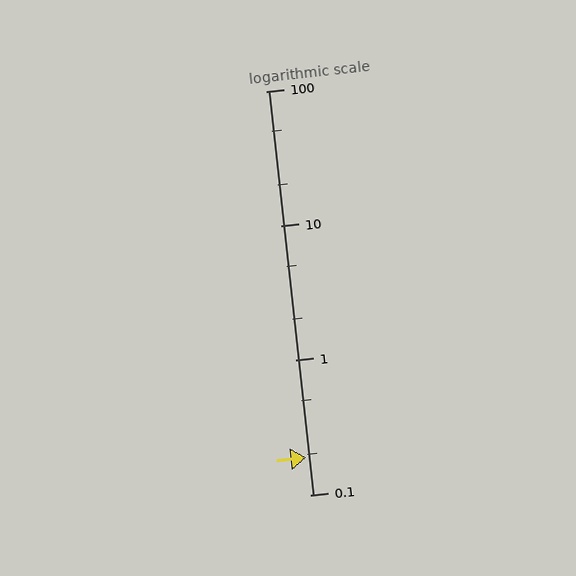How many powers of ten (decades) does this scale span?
The scale spans 3 decades, from 0.1 to 100.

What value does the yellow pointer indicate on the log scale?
The pointer indicates approximately 0.19.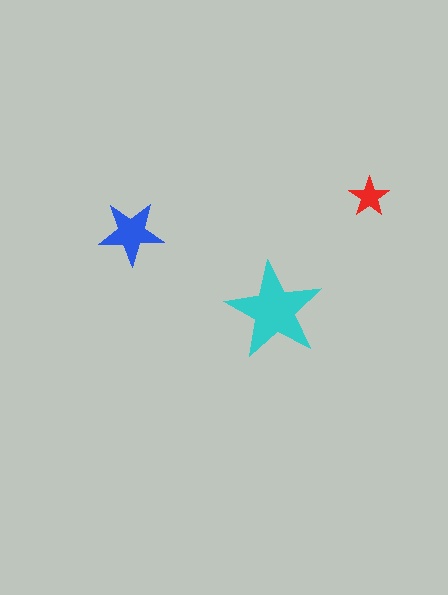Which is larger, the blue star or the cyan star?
The cyan one.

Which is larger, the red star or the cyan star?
The cyan one.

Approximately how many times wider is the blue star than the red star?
About 1.5 times wider.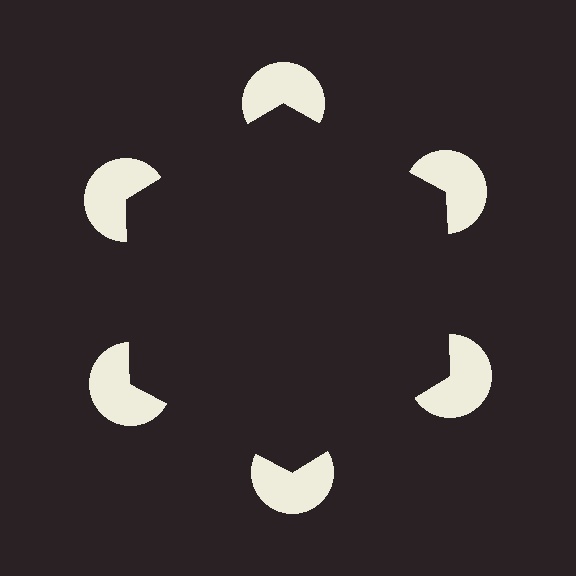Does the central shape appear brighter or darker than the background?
It typically appears slightly darker than the background, even though no actual brightness change is drawn.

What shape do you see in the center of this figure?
An illusory hexagon — its edges are inferred from the aligned wedge cuts in the pac-man discs, not physically drawn.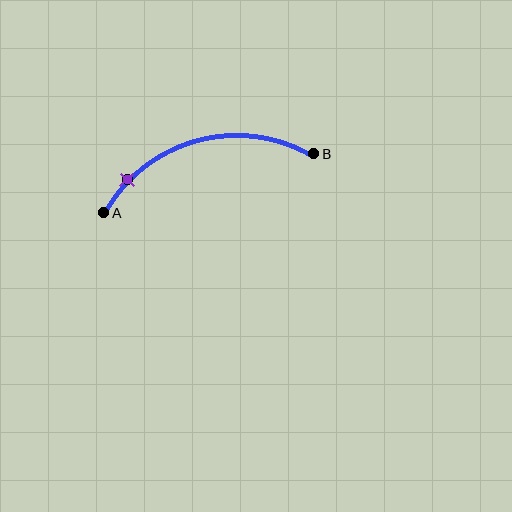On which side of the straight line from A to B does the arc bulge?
The arc bulges above the straight line connecting A and B.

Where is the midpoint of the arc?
The arc midpoint is the point on the curve farthest from the straight line joining A and B. It sits above that line.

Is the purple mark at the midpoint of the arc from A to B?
No. The purple mark lies on the arc but is closer to endpoint A. The arc midpoint would be at the point on the curve equidistant along the arc from both A and B.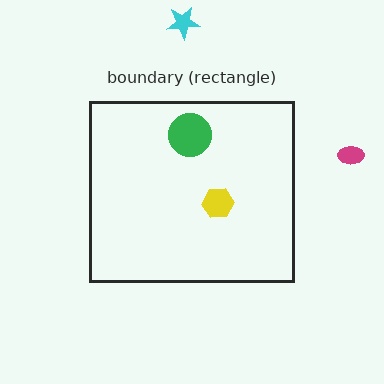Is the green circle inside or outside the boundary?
Inside.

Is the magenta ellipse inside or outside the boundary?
Outside.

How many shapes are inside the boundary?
2 inside, 2 outside.